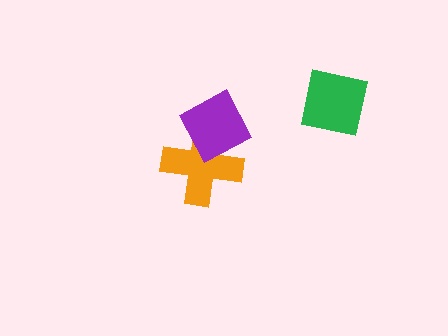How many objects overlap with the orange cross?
1 object overlaps with the orange cross.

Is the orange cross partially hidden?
Yes, it is partially covered by another shape.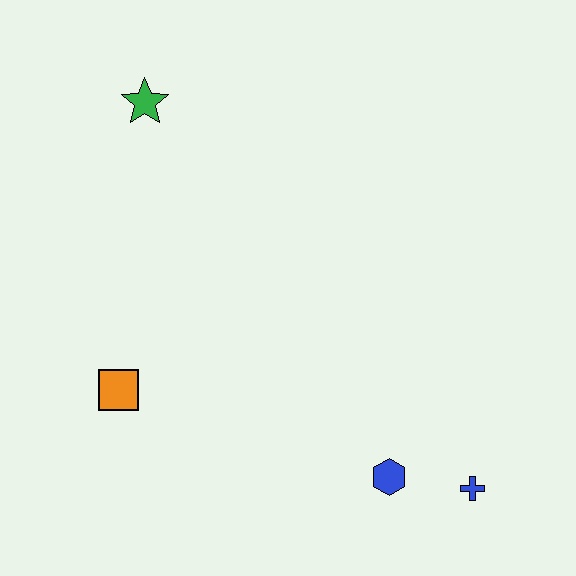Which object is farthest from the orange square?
The blue cross is farthest from the orange square.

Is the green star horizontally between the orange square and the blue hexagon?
Yes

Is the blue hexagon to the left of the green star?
No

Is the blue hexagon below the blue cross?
No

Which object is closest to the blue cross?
The blue hexagon is closest to the blue cross.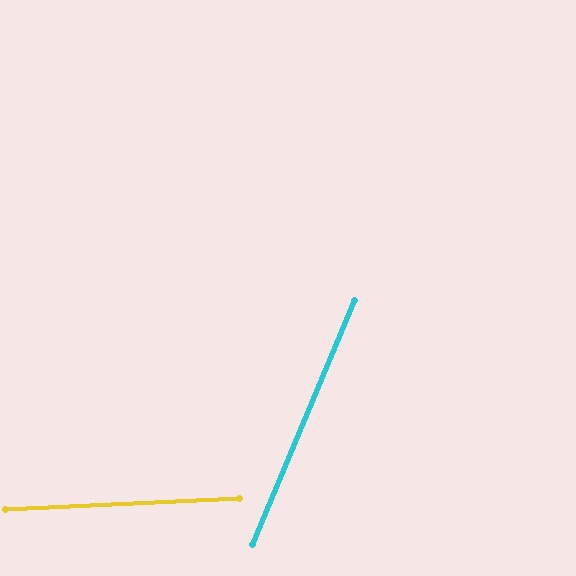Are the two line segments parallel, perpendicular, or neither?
Neither parallel nor perpendicular — they differ by about 65°.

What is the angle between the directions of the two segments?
Approximately 65 degrees.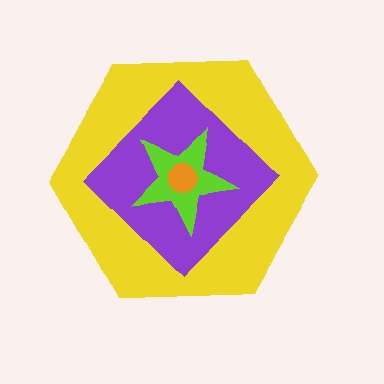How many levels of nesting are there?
4.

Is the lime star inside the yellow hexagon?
Yes.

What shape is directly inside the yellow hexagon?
The purple diamond.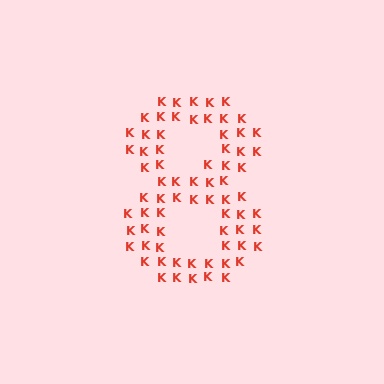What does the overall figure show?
The overall figure shows the digit 8.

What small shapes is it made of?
It is made of small letter K's.